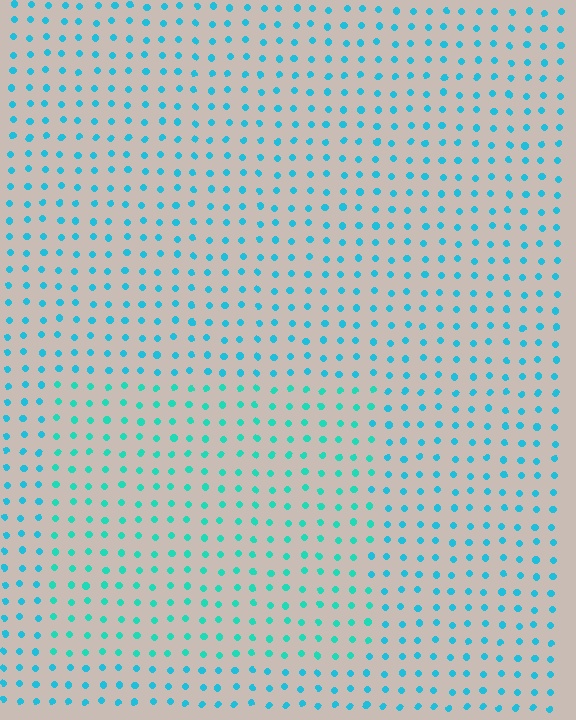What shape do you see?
I see a rectangle.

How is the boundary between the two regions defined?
The boundary is defined purely by a slight shift in hue (about 21 degrees). Spacing, size, and orientation are identical on both sides.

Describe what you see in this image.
The image is filled with small cyan elements in a uniform arrangement. A rectangle-shaped region is visible where the elements are tinted to a slightly different hue, forming a subtle color boundary.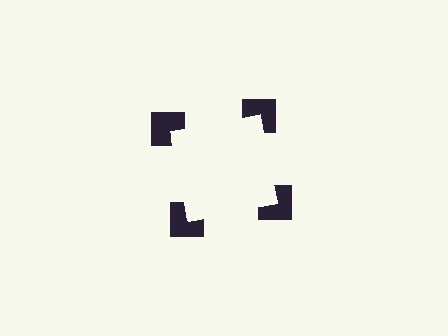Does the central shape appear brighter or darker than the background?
It typically appears slightly brighter than the background, even though no actual brightness change is drawn.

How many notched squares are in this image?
There are 4 — one at each vertex of the illusory square.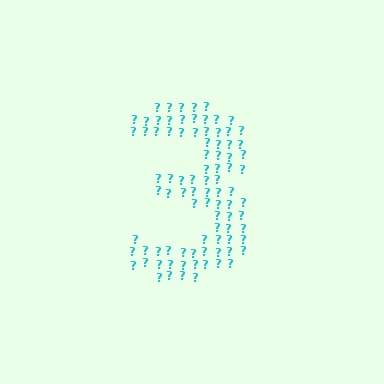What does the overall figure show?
The overall figure shows the digit 3.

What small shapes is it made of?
It is made of small question marks.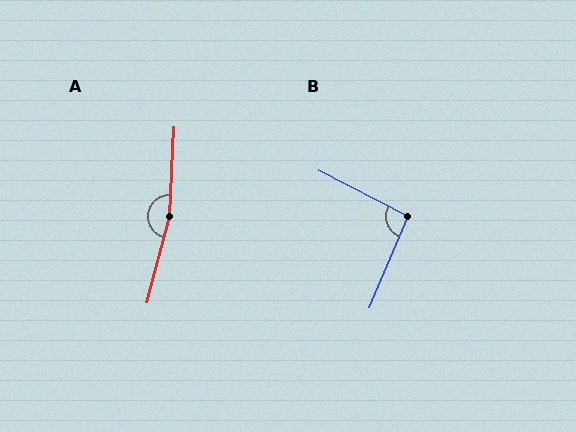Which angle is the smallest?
B, at approximately 95 degrees.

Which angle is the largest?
A, at approximately 168 degrees.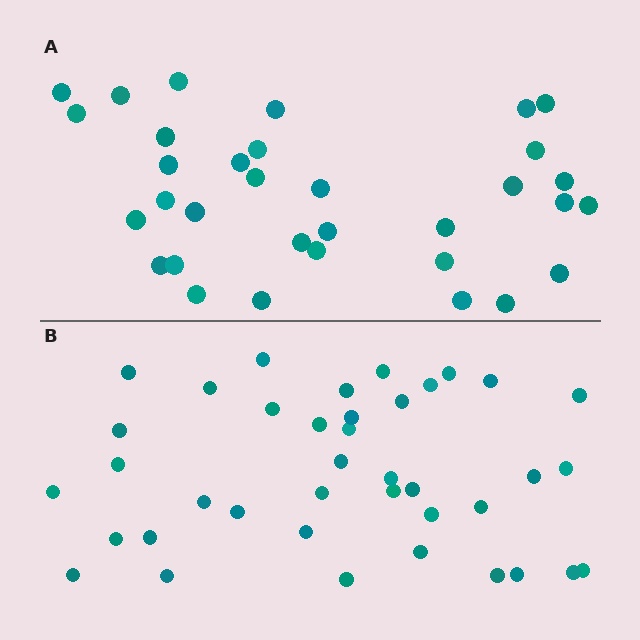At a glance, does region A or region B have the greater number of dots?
Region B (the bottom region) has more dots.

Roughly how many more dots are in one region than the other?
Region B has about 6 more dots than region A.